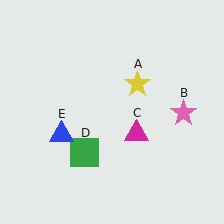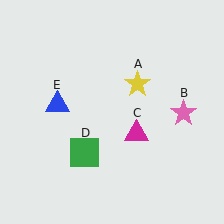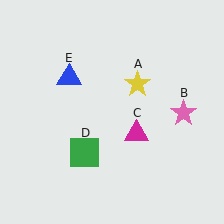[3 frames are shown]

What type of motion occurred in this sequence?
The blue triangle (object E) rotated clockwise around the center of the scene.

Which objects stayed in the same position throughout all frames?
Yellow star (object A) and pink star (object B) and magenta triangle (object C) and green square (object D) remained stationary.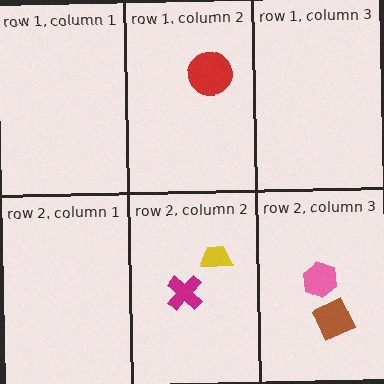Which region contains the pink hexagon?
The row 2, column 3 region.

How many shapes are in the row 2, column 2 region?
2.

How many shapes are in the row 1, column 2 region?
1.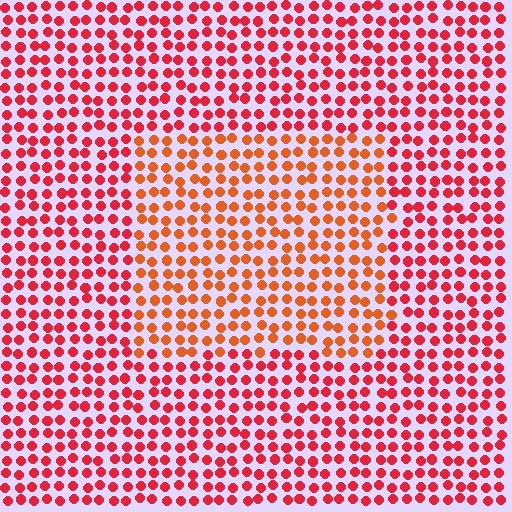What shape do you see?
I see a rectangle.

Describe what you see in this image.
The image is filled with small red elements in a uniform arrangement. A rectangle-shaped region is visible where the elements are tinted to a slightly different hue, forming a subtle color boundary.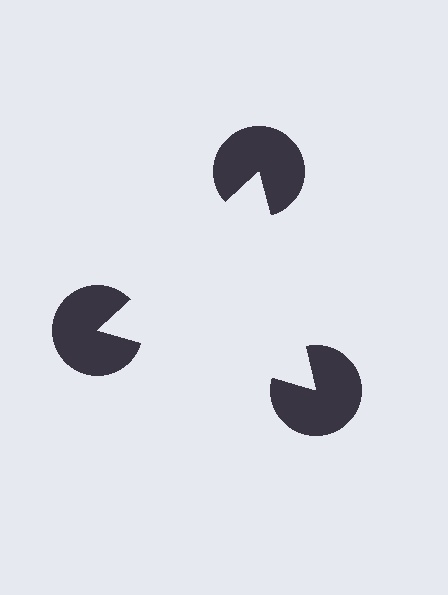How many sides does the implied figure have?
3 sides.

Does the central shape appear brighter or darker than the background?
It typically appears slightly brighter than the background, even though no actual brightness change is drawn.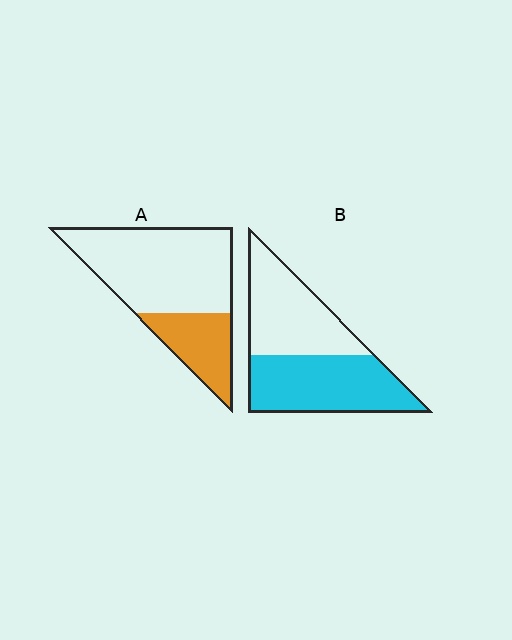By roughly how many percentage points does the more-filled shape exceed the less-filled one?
By roughly 25 percentage points (B over A).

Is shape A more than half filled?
No.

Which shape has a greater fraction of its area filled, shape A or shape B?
Shape B.